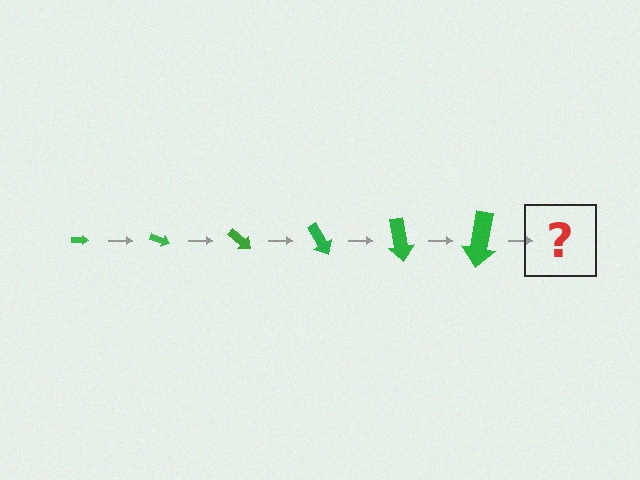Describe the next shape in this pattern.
It should be an arrow, larger than the previous one and rotated 120 degrees from the start.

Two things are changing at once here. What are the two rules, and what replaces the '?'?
The two rules are that the arrow grows larger each step and it rotates 20 degrees each step. The '?' should be an arrow, larger than the previous one and rotated 120 degrees from the start.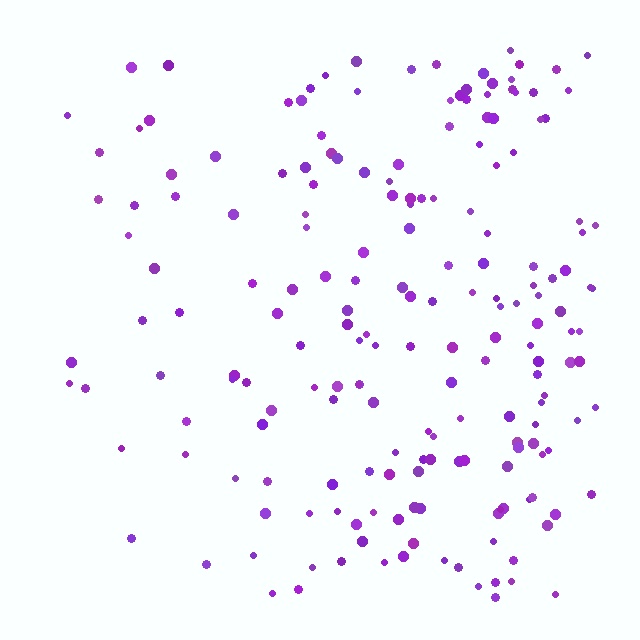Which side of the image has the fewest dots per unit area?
The left.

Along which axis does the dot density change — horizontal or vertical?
Horizontal.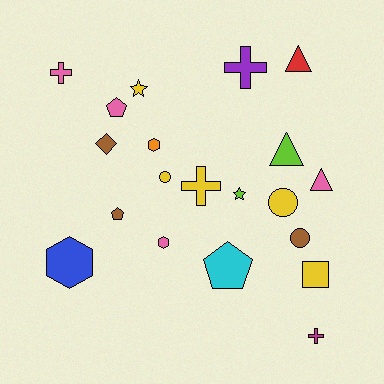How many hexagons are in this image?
There are 3 hexagons.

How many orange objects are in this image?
There is 1 orange object.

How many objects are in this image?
There are 20 objects.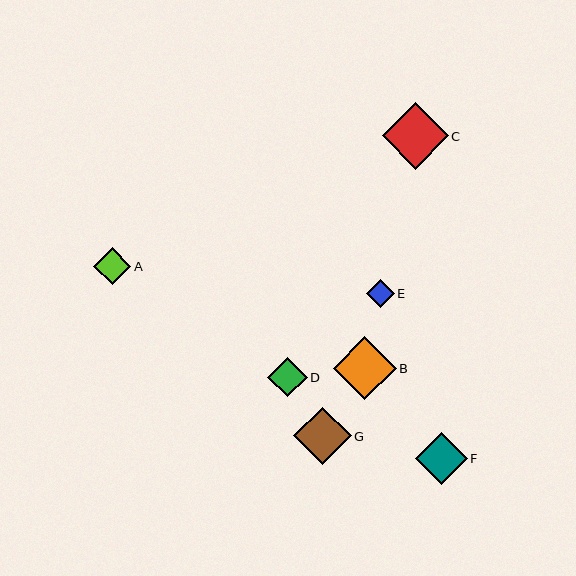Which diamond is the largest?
Diamond C is the largest with a size of approximately 66 pixels.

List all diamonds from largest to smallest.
From largest to smallest: C, B, G, F, D, A, E.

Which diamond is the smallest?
Diamond E is the smallest with a size of approximately 28 pixels.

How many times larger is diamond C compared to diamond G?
Diamond C is approximately 1.2 times the size of diamond G.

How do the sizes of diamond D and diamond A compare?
Diamond D and diamond A are approximately the same size.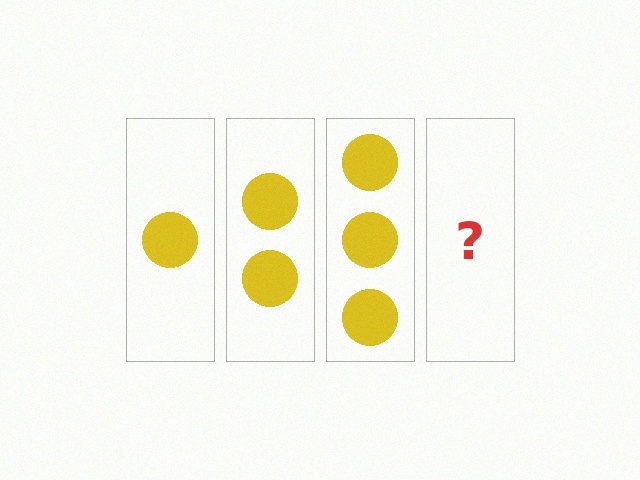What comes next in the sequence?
The next element should be 4 circles.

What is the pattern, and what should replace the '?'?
The pattern is that each step adds one more circle. The '?' should be 4 circles.